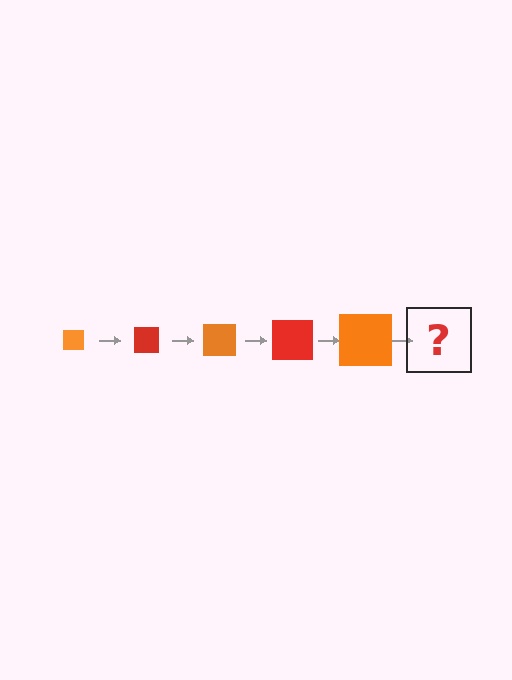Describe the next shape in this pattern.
It should be a red square, larger than the previous one.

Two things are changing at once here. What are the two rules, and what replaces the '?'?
The two rules are that the square grows larger each step and the color cycles through orange and red. The '?' should be a red square, larger than the previous one.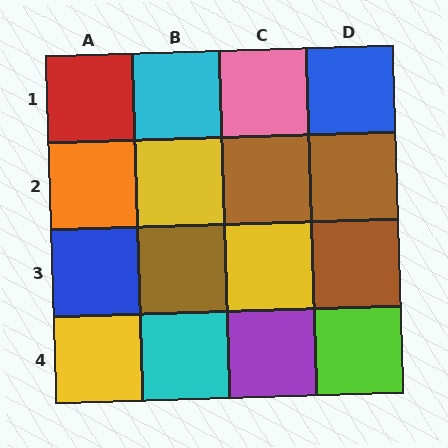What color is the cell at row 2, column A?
Orange.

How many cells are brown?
4 cells are brown.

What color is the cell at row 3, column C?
Yellow.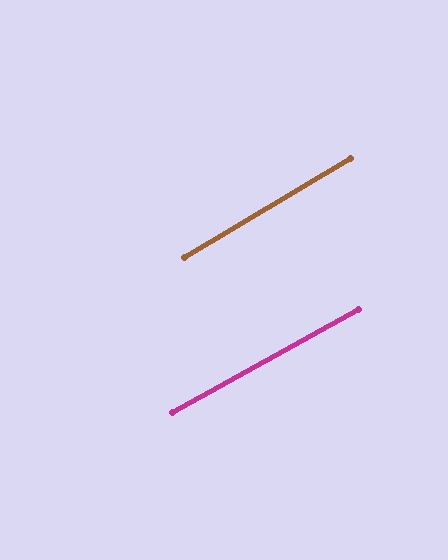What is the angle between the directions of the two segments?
Approximately 2 degrees.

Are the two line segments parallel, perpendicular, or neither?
Parallel — their directions differ by only 2.0°.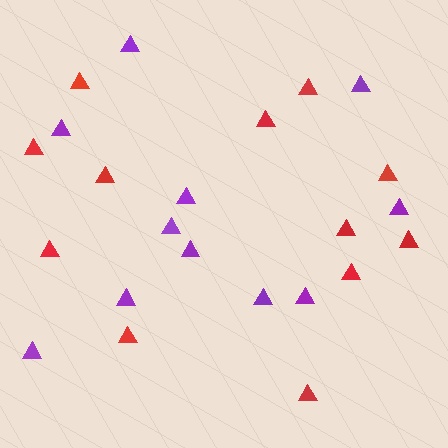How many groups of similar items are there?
There are 2 groups: one group of red triangles (12) and one group of purple triangles (11).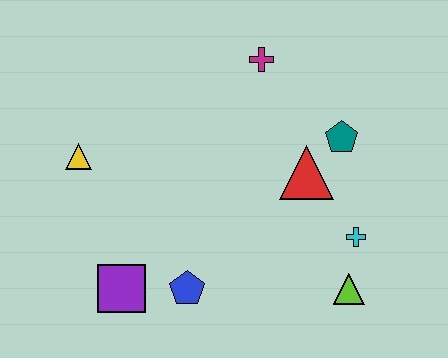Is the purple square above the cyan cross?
No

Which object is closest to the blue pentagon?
The purple square is closest to the blue pentagon.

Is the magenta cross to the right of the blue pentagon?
Yes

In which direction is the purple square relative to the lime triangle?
The purple square is to the left of the lime triangle.